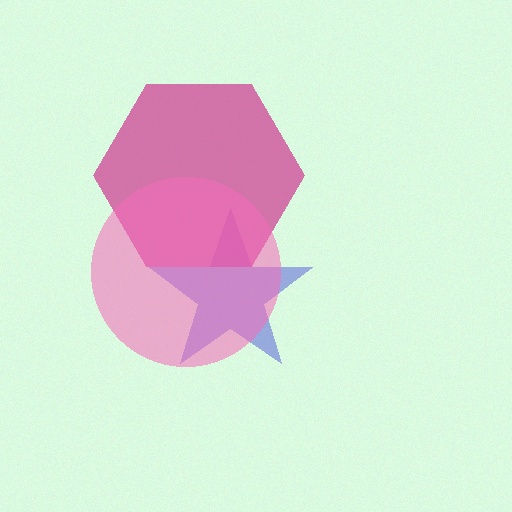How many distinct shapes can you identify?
There are 3 distinct shapes: a blue star, a magenta hexagon, a pink circle.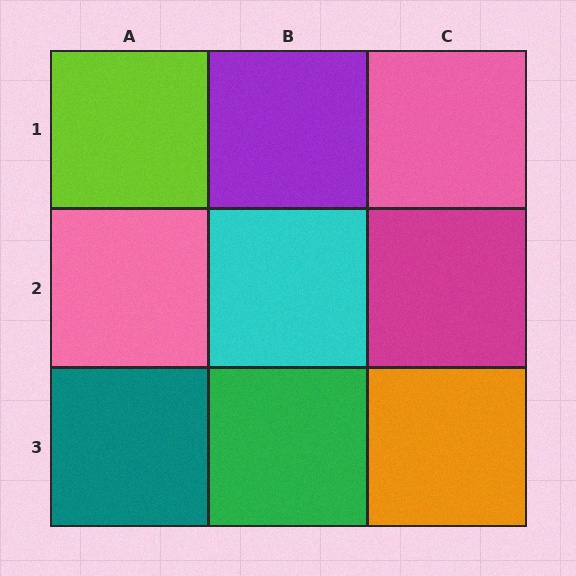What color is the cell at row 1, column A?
Lime.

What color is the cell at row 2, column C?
Magenta.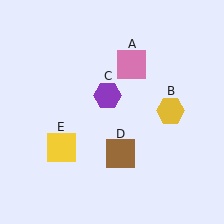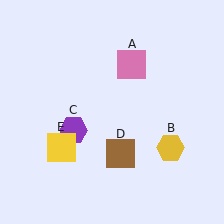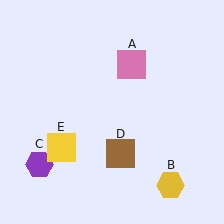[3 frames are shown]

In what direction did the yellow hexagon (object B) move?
The yellow hexagon (object B) moved down.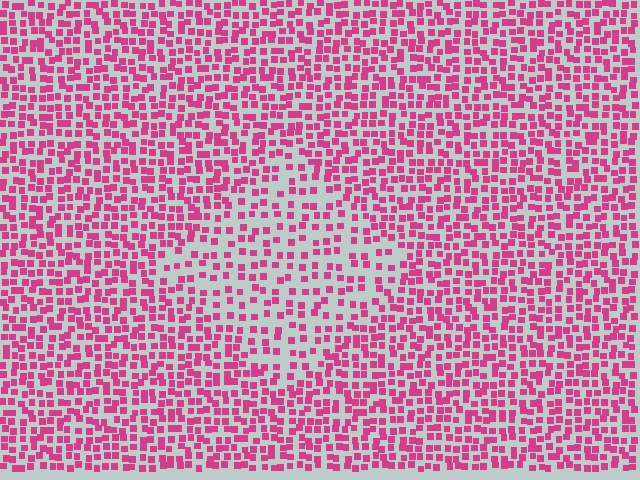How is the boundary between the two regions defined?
The boundary is defined by a change in element density (approximately 1.8x ratio). All elements are the same color, size, and shape.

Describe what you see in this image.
The image contains small magenta elements arranged at two different densities. A diamond-shaped region is visible where the elements are less densely packed than the surrounding area.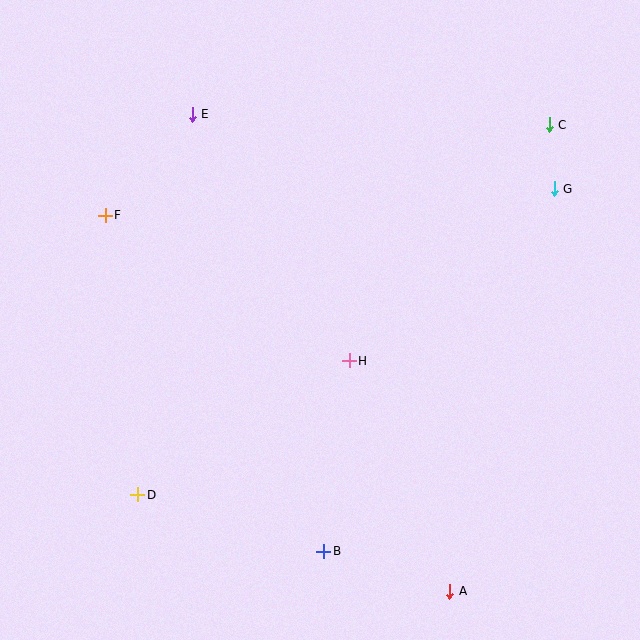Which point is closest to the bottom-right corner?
Point A is closest to the bottom-right corner.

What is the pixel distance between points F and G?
The distance between F and G is 450 pixels.